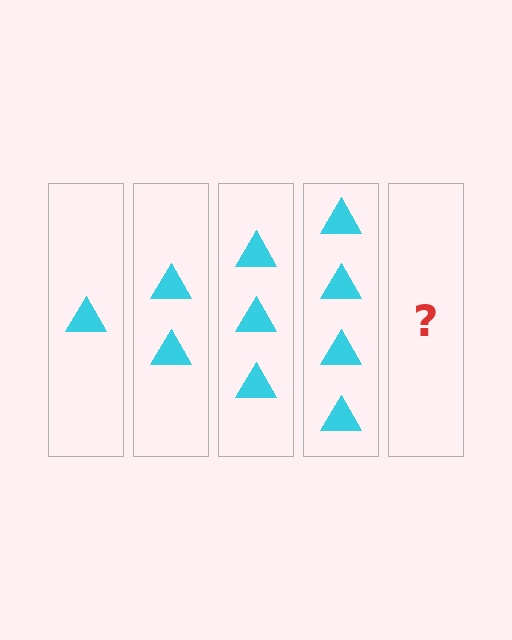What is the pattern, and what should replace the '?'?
The pattern is that each step adds one more triangle. The '?' should be 5 triangles.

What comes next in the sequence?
The next element should be 5 triangles.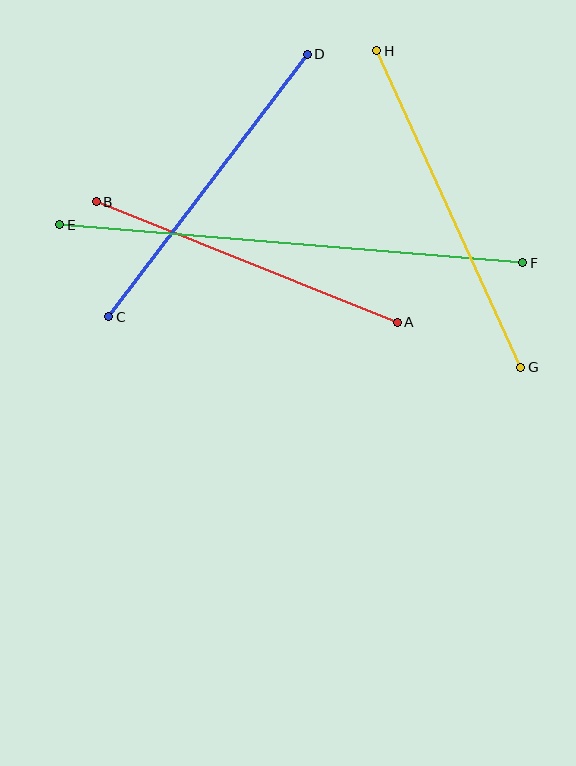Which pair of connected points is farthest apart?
Points E and F are farthest apart.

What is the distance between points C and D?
The distance is approximately 329 pixels.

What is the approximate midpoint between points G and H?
The midpoint is at approximately (449, 209) pixels.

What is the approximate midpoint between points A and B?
The midpoint is at approximately (247, 262) pixels.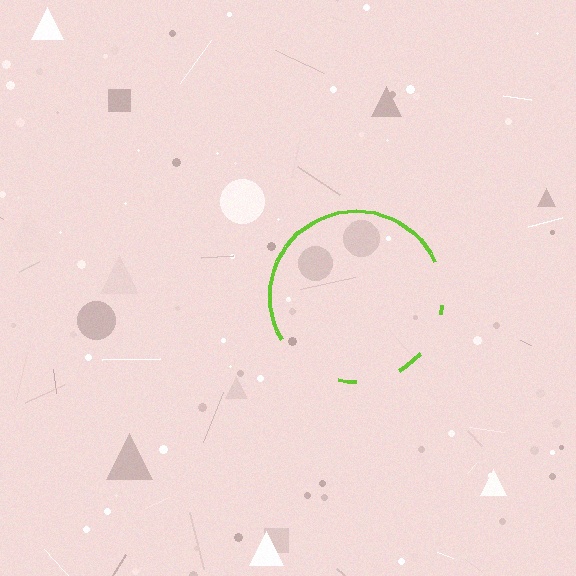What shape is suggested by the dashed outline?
The dashed outline suggests a circle.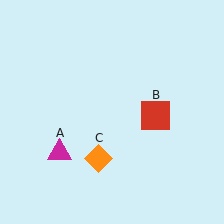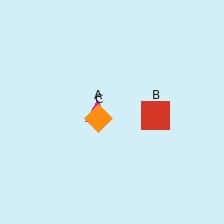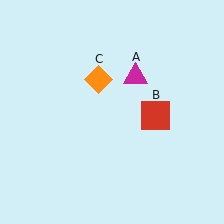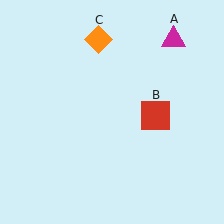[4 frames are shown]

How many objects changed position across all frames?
2 objects changed position: magenta triangle (object A), orange diamond (object C).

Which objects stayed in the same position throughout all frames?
Red square (object B) remained stationary.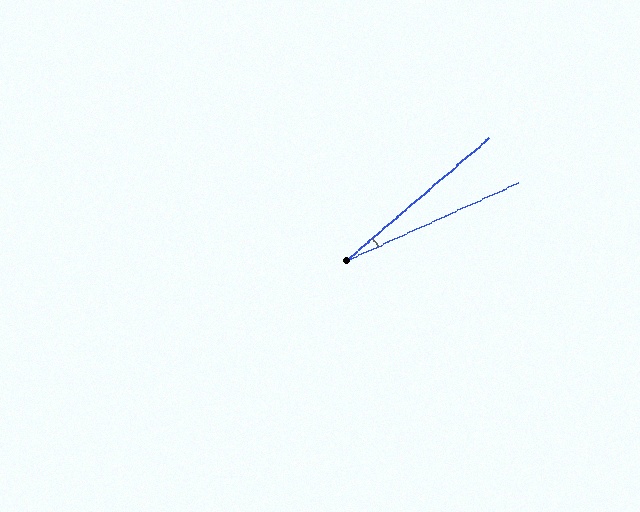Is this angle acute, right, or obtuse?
It is acute.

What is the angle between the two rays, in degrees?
Approximately 16 degrees.